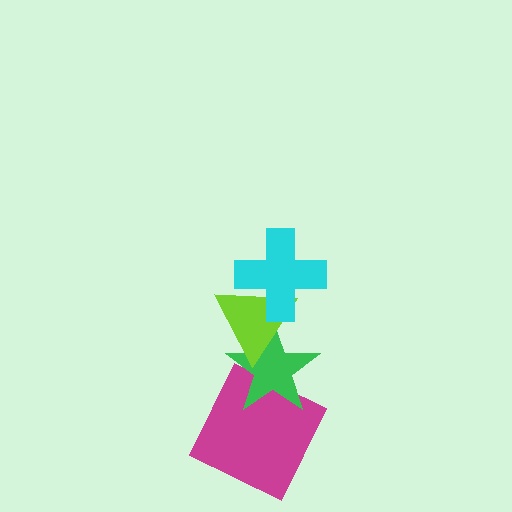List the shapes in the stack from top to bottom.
From top to bottom: the cyan cross, the lime triangle, the green star, the magenta square.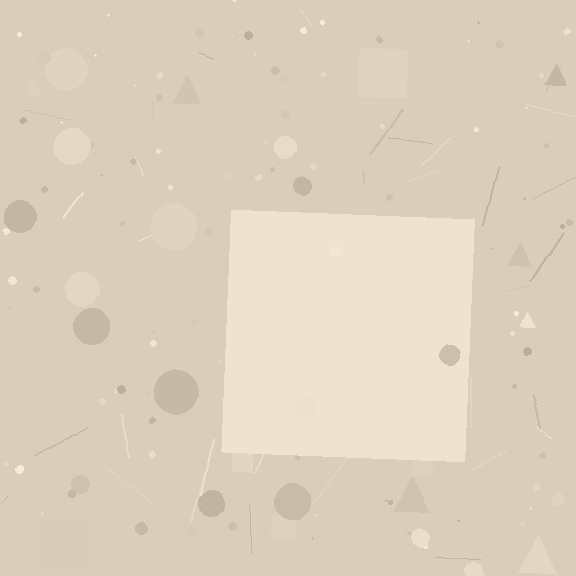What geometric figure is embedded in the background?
A square is embedded in the background.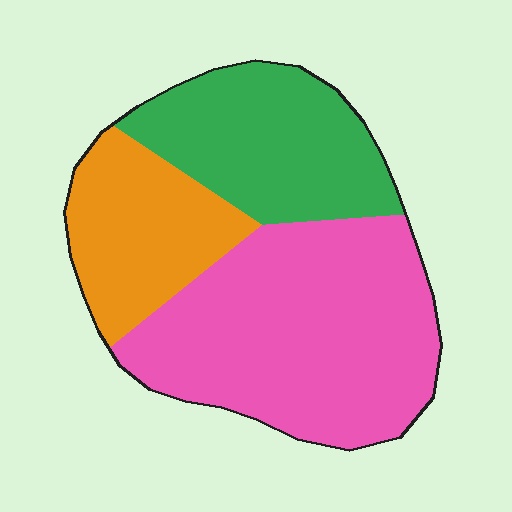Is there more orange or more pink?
Pink.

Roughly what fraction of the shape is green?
Green covers about 30% of the shape.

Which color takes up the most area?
Pink, at roughly 50%.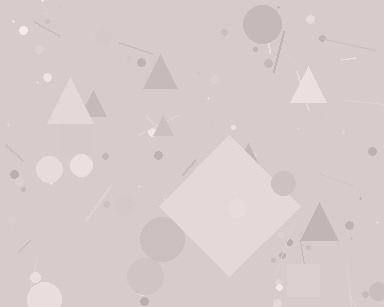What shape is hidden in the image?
A diamond is hidden in the image.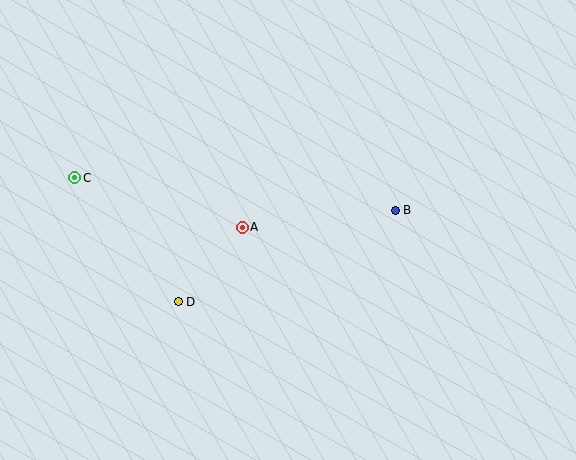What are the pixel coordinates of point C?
Point C is at (75, 178).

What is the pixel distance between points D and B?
The distance between D and B is 235 pixels.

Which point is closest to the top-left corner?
Point C is closest to the top-left corner.